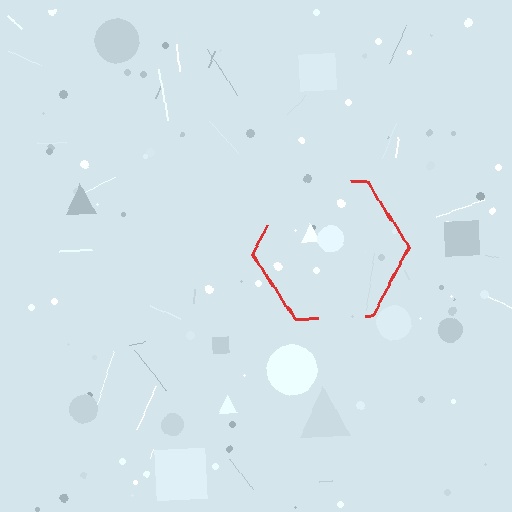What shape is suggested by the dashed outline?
The dashed outline suggests a hexagon.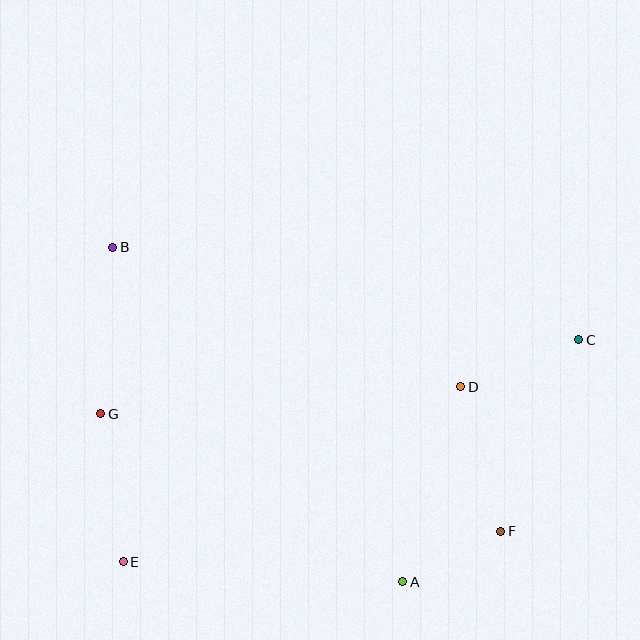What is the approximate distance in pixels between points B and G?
The distance between B and G is approximately 167 pixels.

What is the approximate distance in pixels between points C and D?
The distance between C and D is approximately 127 pixels.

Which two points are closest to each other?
Points A and F are closest to each other.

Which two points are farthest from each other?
Points C and E are farthest from each other.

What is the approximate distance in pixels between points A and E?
The distance between A and E is approximately 280 pixels.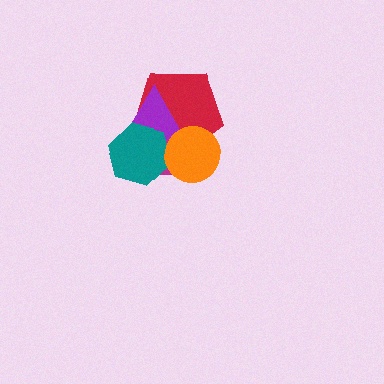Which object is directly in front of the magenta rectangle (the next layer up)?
The teal hexagon is directly in front of the magenta rectangle.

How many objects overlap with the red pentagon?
4 objects overlap with the red pentagon.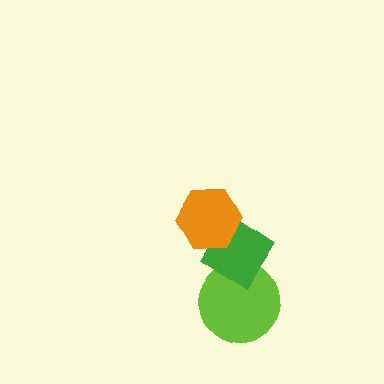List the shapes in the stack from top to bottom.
From top to bottom: the orange hexagon, the green diamond, the lime circle.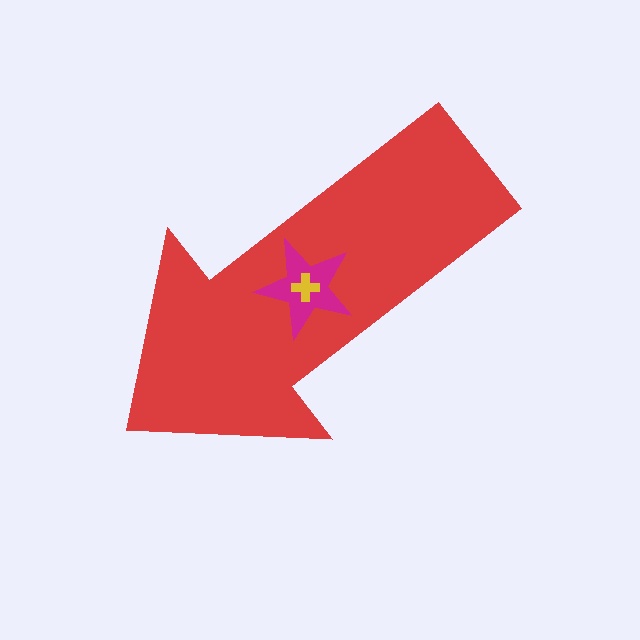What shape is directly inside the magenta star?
The yellow cross.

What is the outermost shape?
The red arrow.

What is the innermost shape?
The yellow cross.